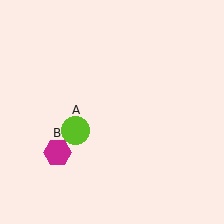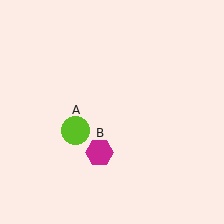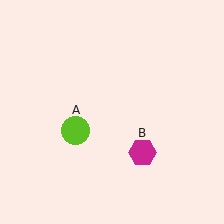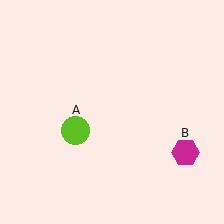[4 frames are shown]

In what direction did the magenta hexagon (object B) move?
The magenta hexagon (object B) moved right.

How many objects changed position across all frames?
1 object changed position: magenta hexagon (object B).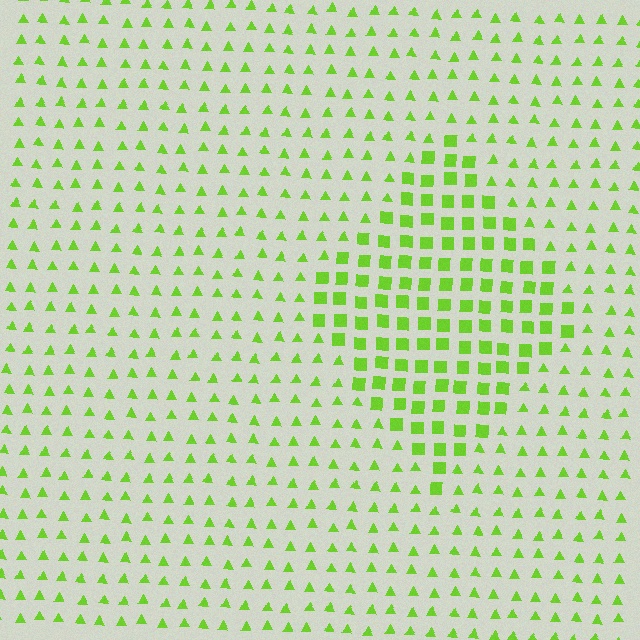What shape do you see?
I see a diamond.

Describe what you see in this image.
The image is filled with small lime elements arranged in a uniform grid. A diamond-shaped region contains squares, while the surrounding area contains triangles. The boundary is defined purely by the change in element shape.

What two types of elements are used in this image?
The image uses squares inside the diamond region and triangles outside it.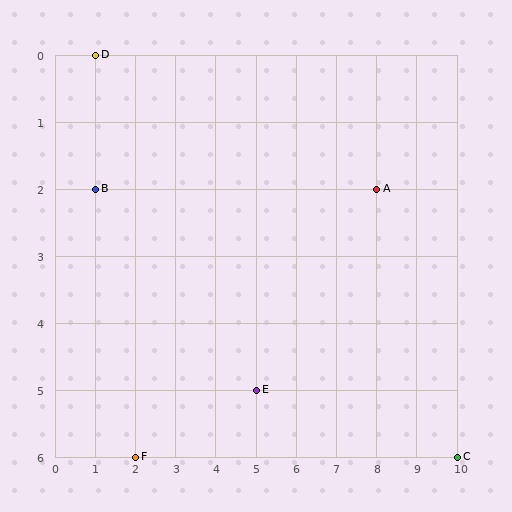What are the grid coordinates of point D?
Point D is at grid coordinates (1, 0).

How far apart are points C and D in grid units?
Points C and D are 9 columns and 6 rows apart (about 10.8 grid units diagonally).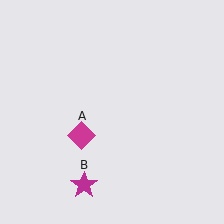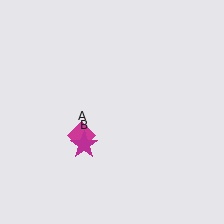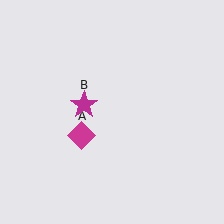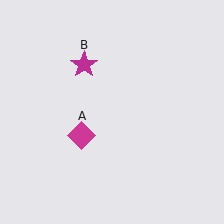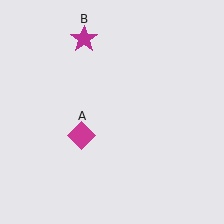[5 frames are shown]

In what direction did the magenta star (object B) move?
The magenta star (object B) moved up.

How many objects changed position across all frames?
1 object changed position: magenta star (object B).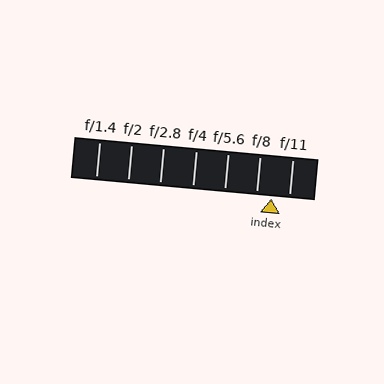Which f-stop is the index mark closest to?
The index mark is closest to f/8.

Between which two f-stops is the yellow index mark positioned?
The index mark is between f/8 and f/11.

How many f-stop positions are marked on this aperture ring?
There are 7 f-stop positions marked.